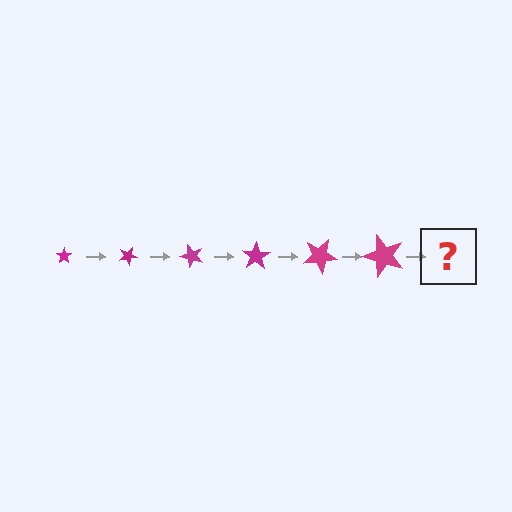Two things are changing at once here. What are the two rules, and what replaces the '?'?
The two rules are that the star grows larger each step and it rotates 25 degrees each step. The '?' should be a star, larger than the previous one and rotated 150 degrees from the start.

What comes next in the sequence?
The next element should be a star, larger than the previous one and rotated 150 degrees from the start.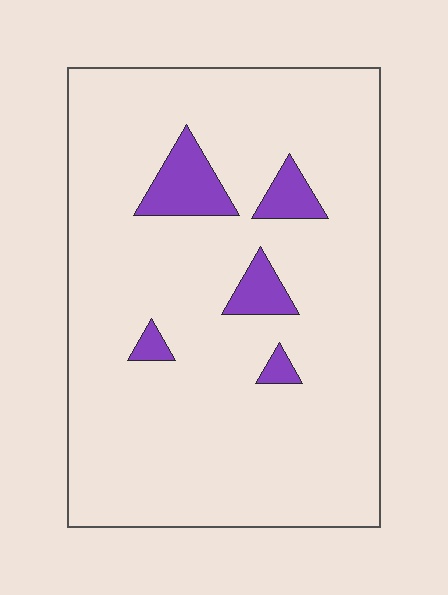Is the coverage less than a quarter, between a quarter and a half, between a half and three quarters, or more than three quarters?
Less than a quarter.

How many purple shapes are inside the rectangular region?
5.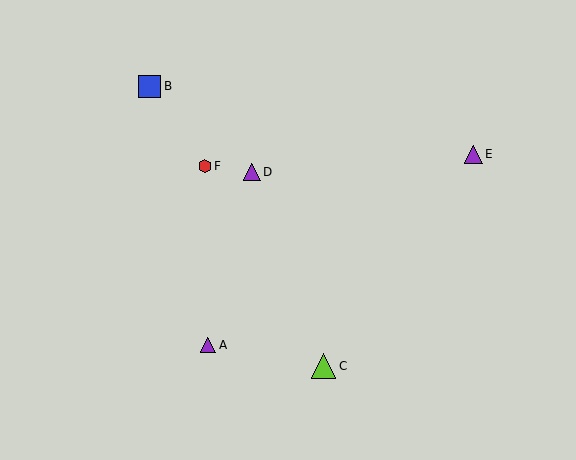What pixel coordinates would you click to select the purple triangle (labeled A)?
Click at (208, 345) to select the purple triangle A.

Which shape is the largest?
The lime triangle (labeled C) is the largest.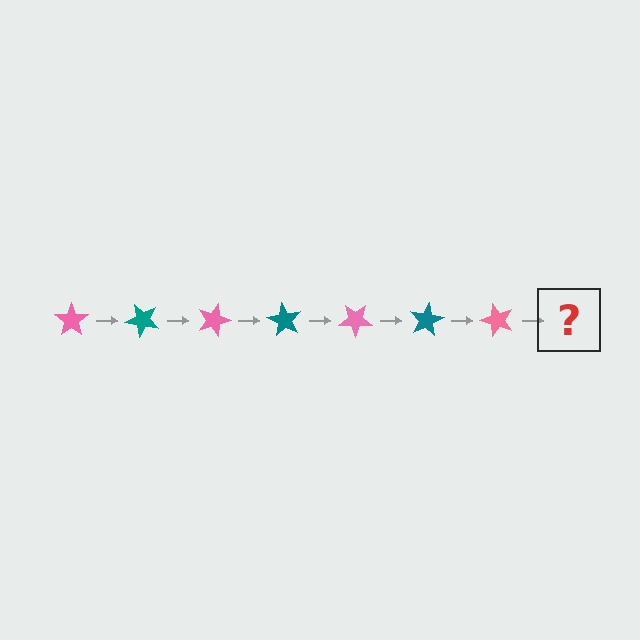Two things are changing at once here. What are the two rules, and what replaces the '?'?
The two rules are that it rotates 45 degrees each step and the color cycles through pink and teal. The '?' should be a teal star, rotated 315 degrees from the start.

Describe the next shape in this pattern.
It should be a teal star, rotated 315 degrees from the start.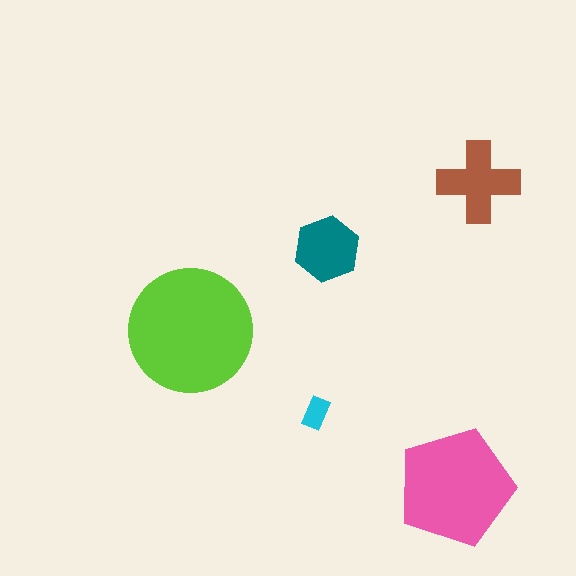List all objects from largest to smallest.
The lime circle, the pink pentagon, the brown cross, the teal hexagon, the cyan rectangle.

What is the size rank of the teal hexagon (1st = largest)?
4th.